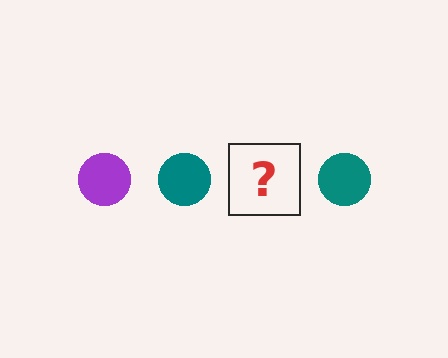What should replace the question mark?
The question mark should be replaced with a purple circle.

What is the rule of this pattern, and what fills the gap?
The rule is that the pattern cycles through purple, teal circles. The gap should be filled with a purple circle.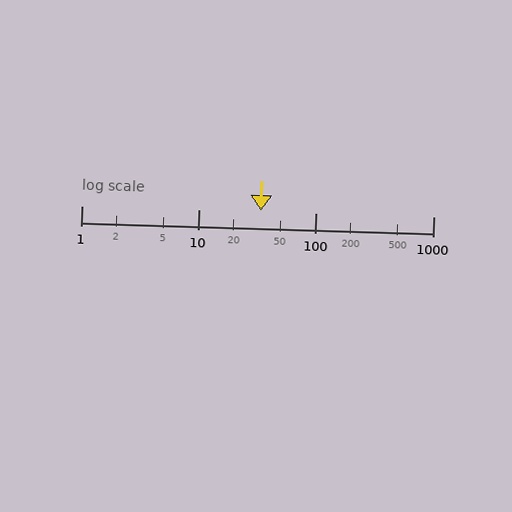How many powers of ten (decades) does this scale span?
The scale spans 3 decades, from 1 to 1000.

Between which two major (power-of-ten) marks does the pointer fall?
The pointer is between 10 and 100.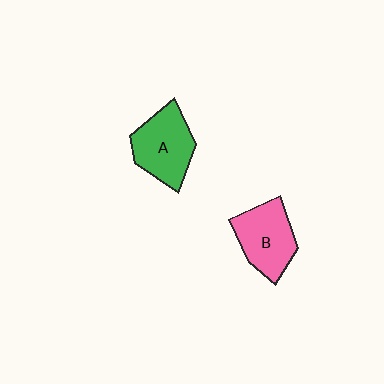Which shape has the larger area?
Shape A (green).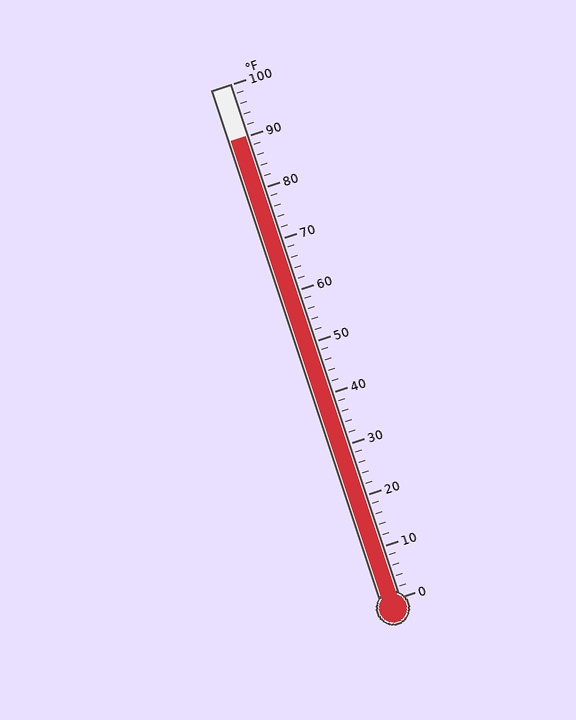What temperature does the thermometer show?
The thermometer shows approximately 90°F.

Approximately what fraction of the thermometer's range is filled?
The thermometer is filled to approximately 90% of its range.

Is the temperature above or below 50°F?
The temperature is above 50°F.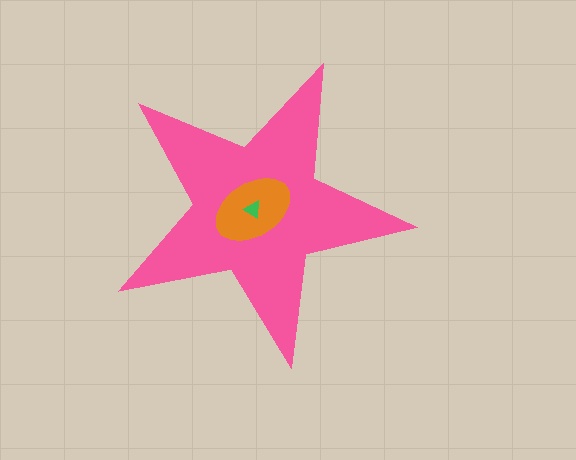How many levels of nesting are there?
3.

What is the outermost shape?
The pink star.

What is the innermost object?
The green triangle.